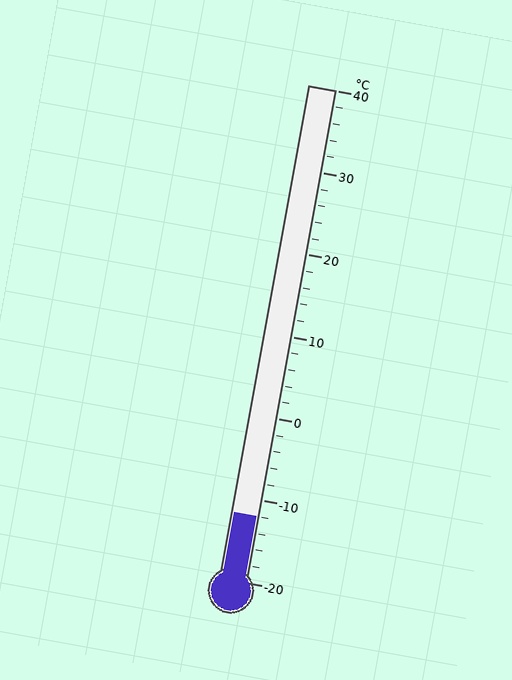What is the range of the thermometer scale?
The thermometer scale ranges from -20°C to 40°C.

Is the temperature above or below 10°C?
The temperature is below 10°C.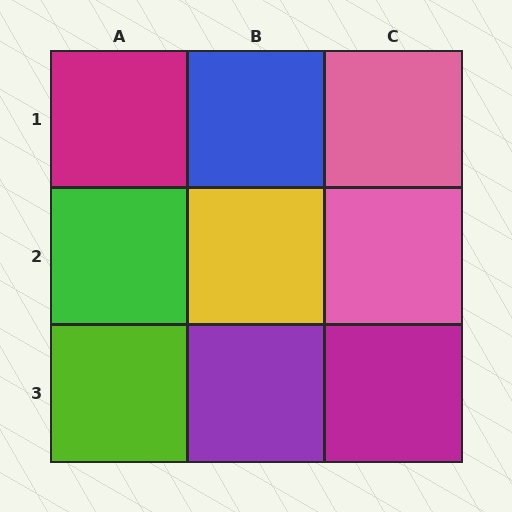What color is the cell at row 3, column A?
Lime.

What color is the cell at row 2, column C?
Pink.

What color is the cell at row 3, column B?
Purple.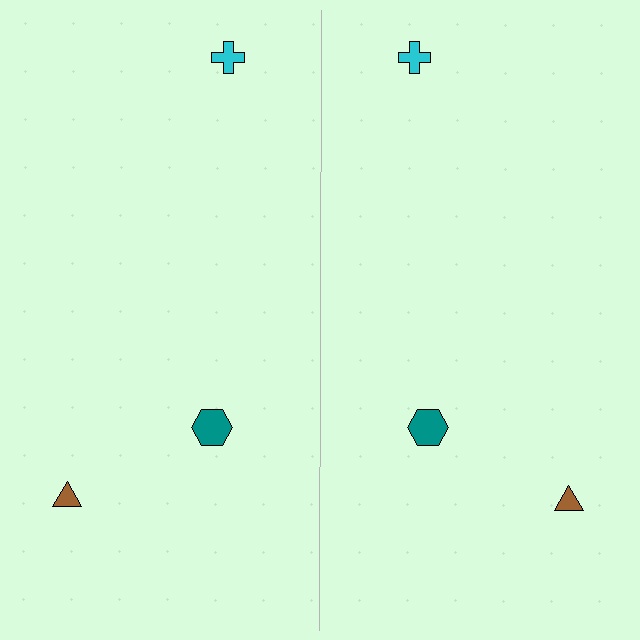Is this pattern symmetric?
Yes, this pattern has bilateral (reflection) symmetry.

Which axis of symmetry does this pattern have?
The pattern has a vertical axis of symmetry running through the center of the image.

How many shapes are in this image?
There are 6 shapes in this image.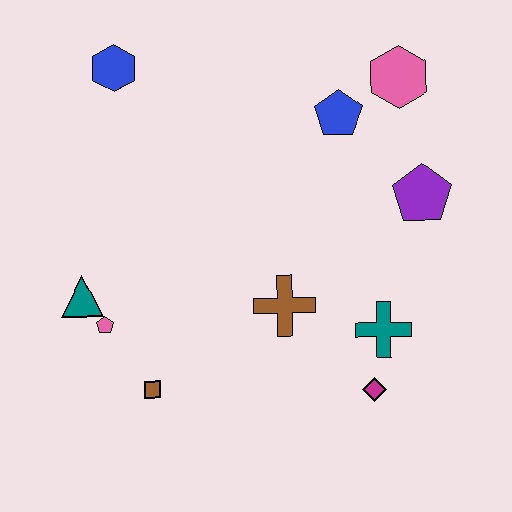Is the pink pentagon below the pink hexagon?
Yes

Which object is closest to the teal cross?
The magenta diamond is closest to the teal cross.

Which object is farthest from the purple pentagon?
The teal triangle is farthest from the purple pentagon.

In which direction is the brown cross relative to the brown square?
The brown cross is to the right of the brown square.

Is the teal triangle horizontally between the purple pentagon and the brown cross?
No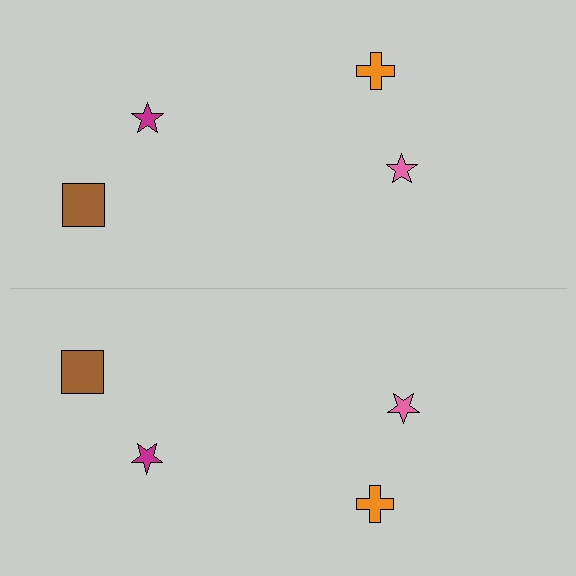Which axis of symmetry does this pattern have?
The pattern has a horizontal axis of symmetry running through the center of the image.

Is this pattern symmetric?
Yes, this pattern has bilateral (reflection) symmetry.